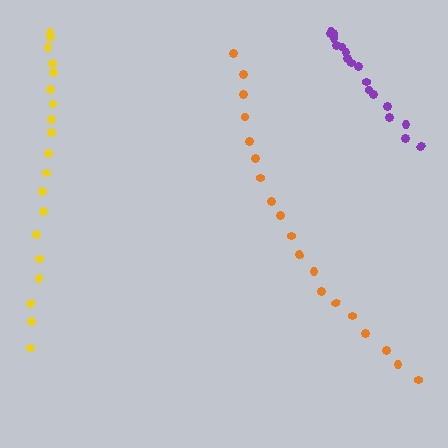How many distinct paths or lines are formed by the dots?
There are 3 distinct paths.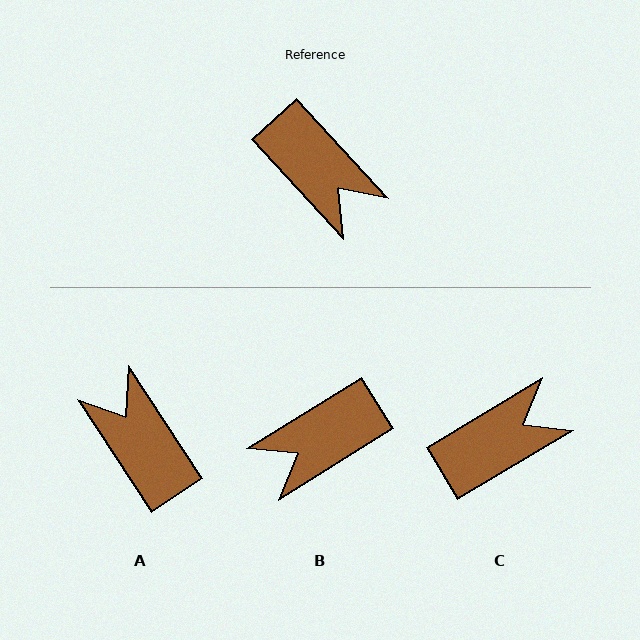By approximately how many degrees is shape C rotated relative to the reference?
Approximately 78 degrees counter-clockwise.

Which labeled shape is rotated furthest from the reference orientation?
A, about 171 degrees away.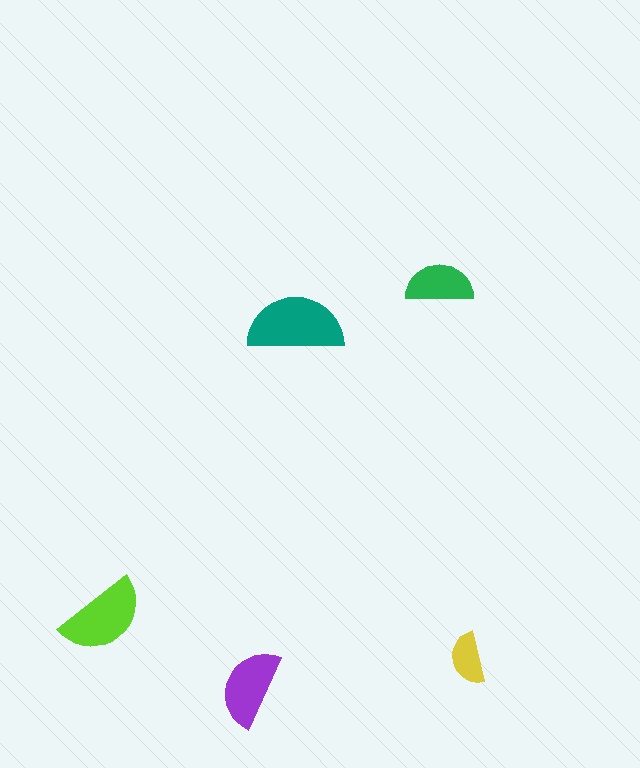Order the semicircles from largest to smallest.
the teal one, the lime one, the purple one, the green one, the yellow one.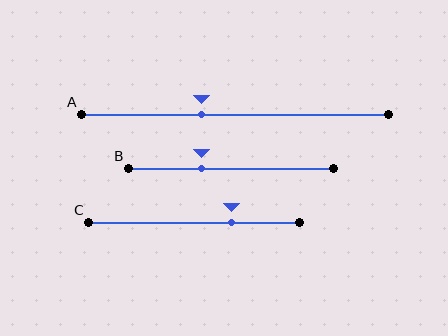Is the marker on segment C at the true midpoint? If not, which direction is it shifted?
No, the marker on segment C is shifted to the right by about 18% of the segment length.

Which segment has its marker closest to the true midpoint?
Segment A has its marker closest to the true midpoint.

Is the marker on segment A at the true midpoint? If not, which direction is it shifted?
No, the marker on segment A is shifted to the left by about 11% of the segment length.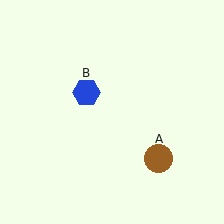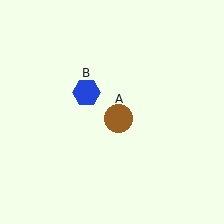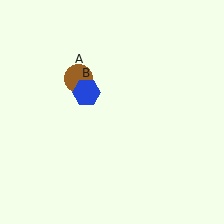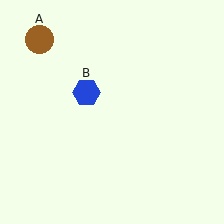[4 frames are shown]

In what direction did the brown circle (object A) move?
The brown circle (object A) moved up and to the left.